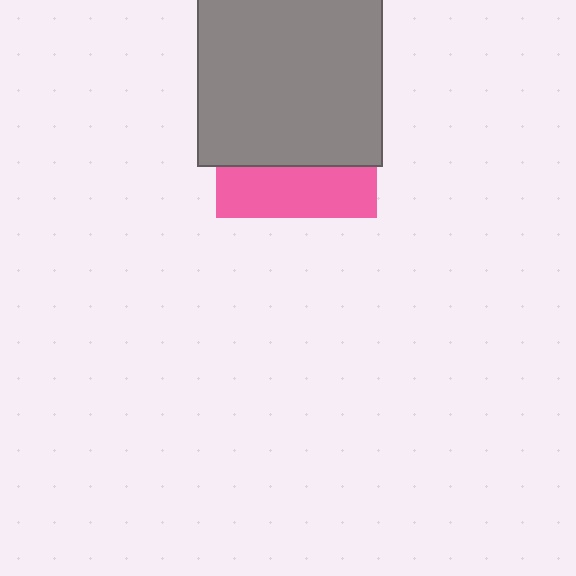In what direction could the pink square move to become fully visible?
The pink square could move down. That would shift it out from behind the gray square entirely.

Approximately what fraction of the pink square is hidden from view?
Roughly 69% of the pink square is hidden behind the gray square.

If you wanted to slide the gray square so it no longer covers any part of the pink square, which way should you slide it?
Slide it up — that is the most direct way to separate the two shapes.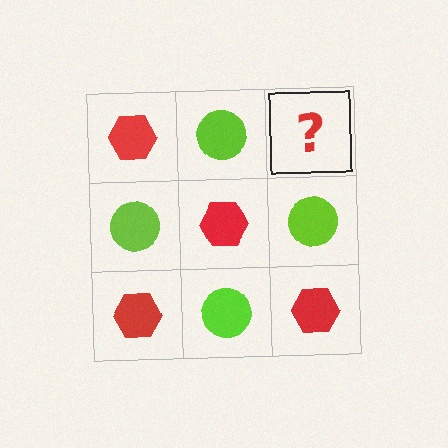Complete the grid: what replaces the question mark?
The question mark should be replaced with a red hexagon.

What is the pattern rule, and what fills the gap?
The rule is that it alternates red hexagon and lime circle in a checkerboard pattern. The gap should be filled with a red hexagon.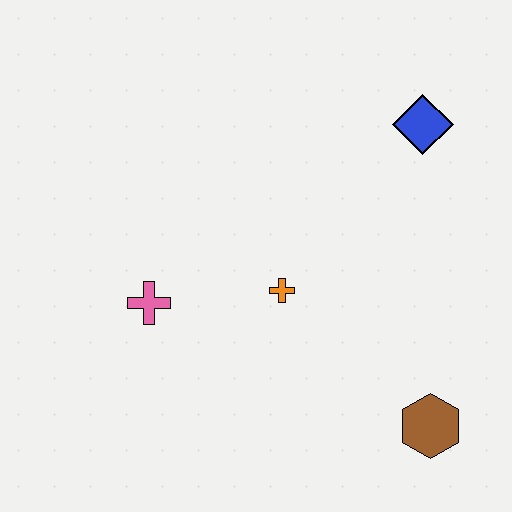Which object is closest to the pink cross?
The orange cross is closest to the pink cross.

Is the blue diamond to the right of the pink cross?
Yes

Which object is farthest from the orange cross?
The blue diamond is farthest from the orange cross.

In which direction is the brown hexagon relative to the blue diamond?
The brown hexagon is below the blue diamond.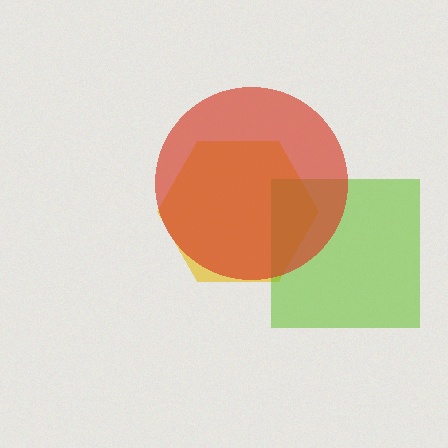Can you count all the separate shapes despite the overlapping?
Yes, there are 3 separate shapes.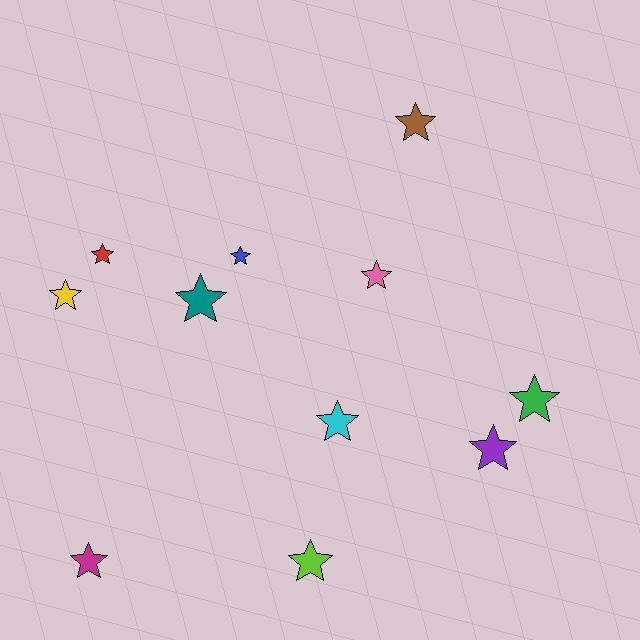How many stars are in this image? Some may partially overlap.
There are 11 stars.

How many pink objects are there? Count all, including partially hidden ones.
There is 1 pink object.